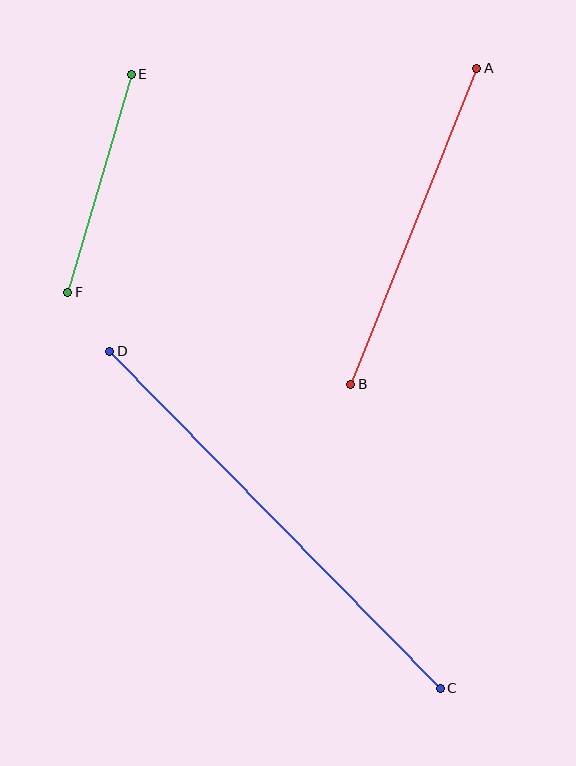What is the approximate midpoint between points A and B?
The midpoint is at approximately (414, 226) pixels.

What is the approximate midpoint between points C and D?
The midpoint is at approximately (275, 520) pixels.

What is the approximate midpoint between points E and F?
The midpoint is at approximately (99, 183) pixels.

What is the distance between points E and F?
The distance is approximately 227 pixels.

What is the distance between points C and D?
The distance is approximately 472 pixels.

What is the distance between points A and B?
The distance is approximately 340 pixels.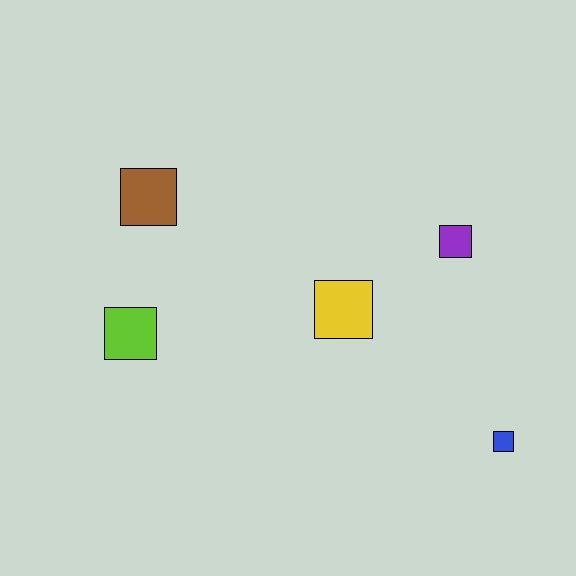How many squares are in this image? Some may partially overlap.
There are 5 squares.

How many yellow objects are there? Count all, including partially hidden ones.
There is 1 yellow object.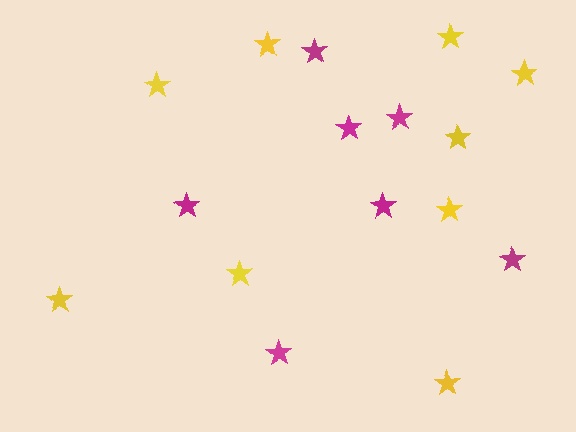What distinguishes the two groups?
There are 2 groups: one group of magenta stars (7) and one group of yellow stars (9).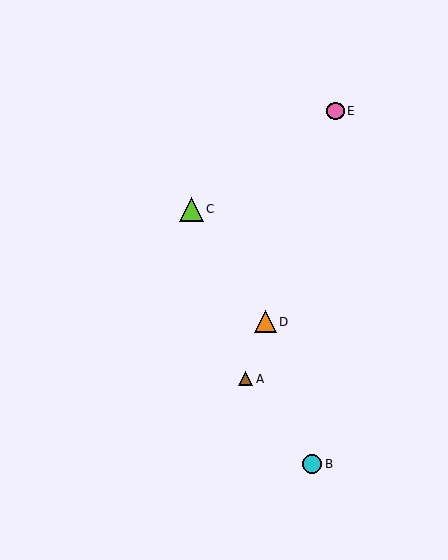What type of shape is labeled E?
Shape E is a pink circle.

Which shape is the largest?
The lime triangle (labeled C) is the largest.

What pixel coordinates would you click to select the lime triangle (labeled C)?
Click at (191, 209) to select the lime triangle C.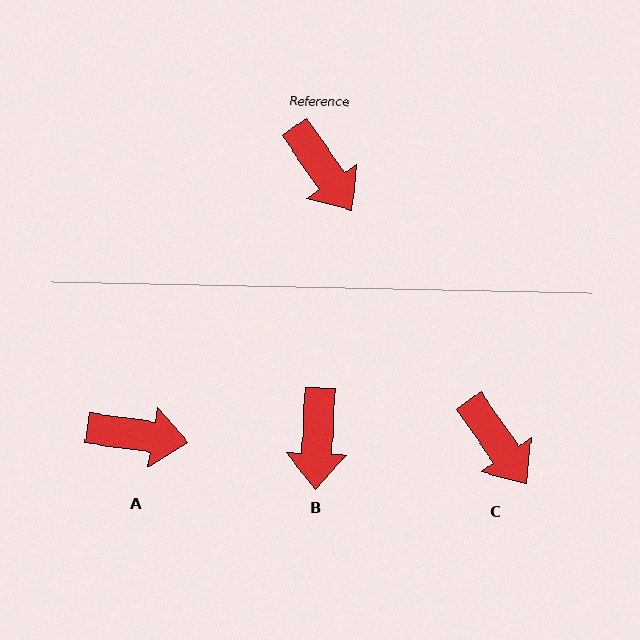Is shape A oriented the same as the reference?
No, it is off by about 47 degrees.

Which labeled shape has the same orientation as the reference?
C.